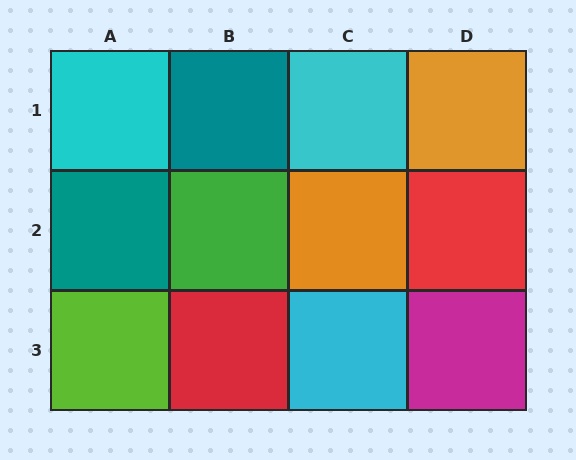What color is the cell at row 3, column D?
Magenta.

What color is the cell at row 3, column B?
Red.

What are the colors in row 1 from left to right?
Cyan, teal, cyan, orange.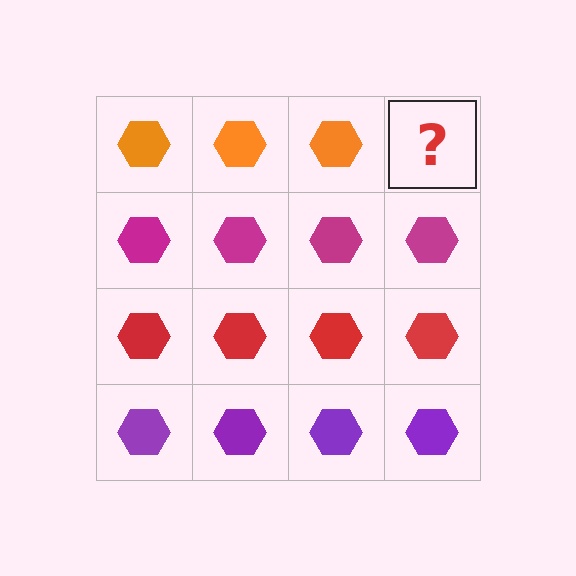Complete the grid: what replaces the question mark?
The question mark should be replaced with an orange hexagon.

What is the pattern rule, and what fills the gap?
The rule is that each row has a consistent color. The gap should be filled with an orange hexagon.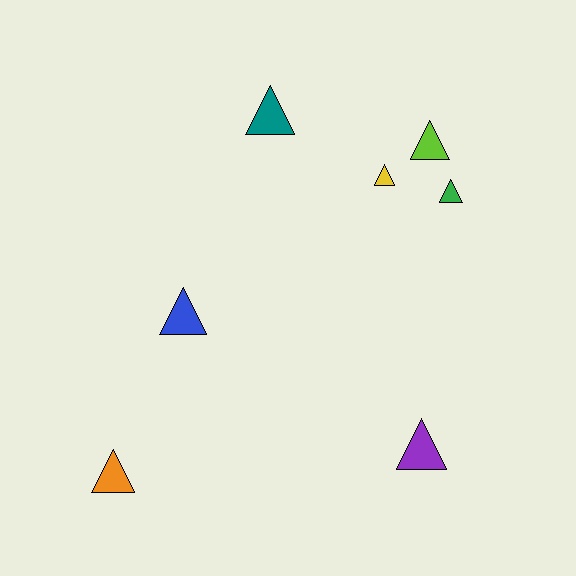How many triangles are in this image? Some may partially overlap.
There are 7 triangles.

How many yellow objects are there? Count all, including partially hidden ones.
There is 1 yellow object.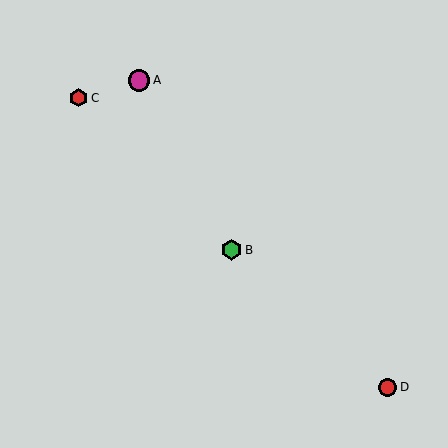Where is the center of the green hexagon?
The center of the green hexagon is at (232, 250).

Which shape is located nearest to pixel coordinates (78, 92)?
The red hexagon (labeled C) at (79, 98) is nearest to that location.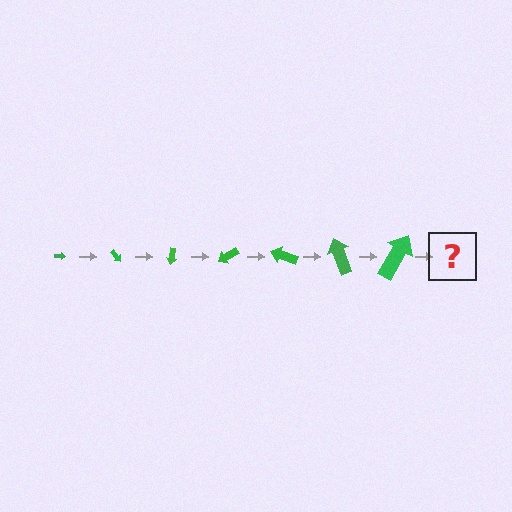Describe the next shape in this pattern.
It should be an arrow, larger than the previous one and rotated 350 degrees from the start.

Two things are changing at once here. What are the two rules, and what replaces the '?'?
The two rules are that the arrow grows larger each step and it rotates 50 degrees each step. The '?' should be an arrow, larger than the previous one and rotated 350 degrees from the start.